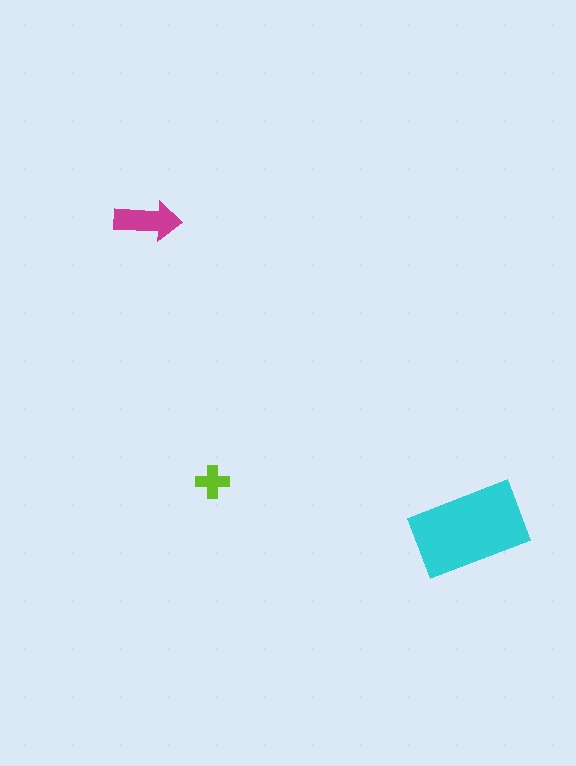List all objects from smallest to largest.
The lime cross, the magenta arrow, the cyan rectangle.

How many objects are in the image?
There are 3 objects in the image.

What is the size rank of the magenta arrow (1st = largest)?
2nd.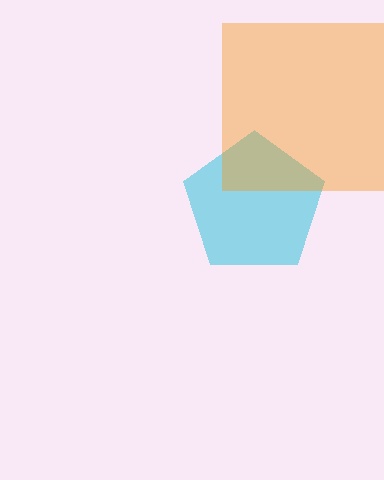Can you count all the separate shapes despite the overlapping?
Yes, there are 2 separate shapes.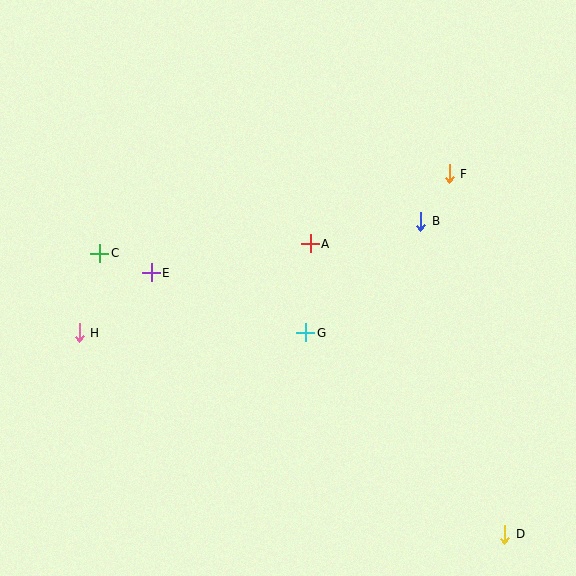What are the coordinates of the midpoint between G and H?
The midpoint between G and H is at (192, 333).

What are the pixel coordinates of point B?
Point B is at (421, 221).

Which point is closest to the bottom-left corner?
Point H is closest to the bottom-left corner.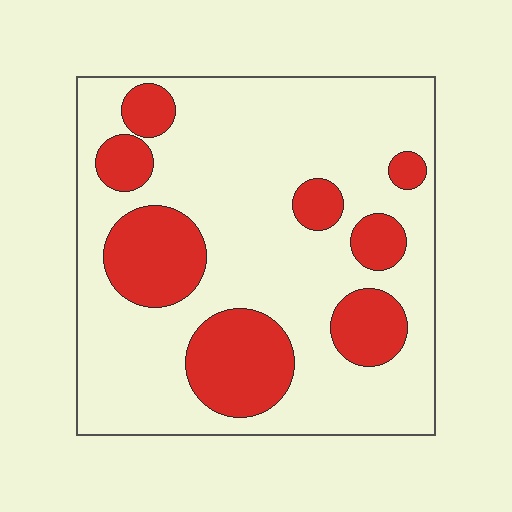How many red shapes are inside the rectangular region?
8.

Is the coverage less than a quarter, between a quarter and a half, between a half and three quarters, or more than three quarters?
Between a quarter and a half.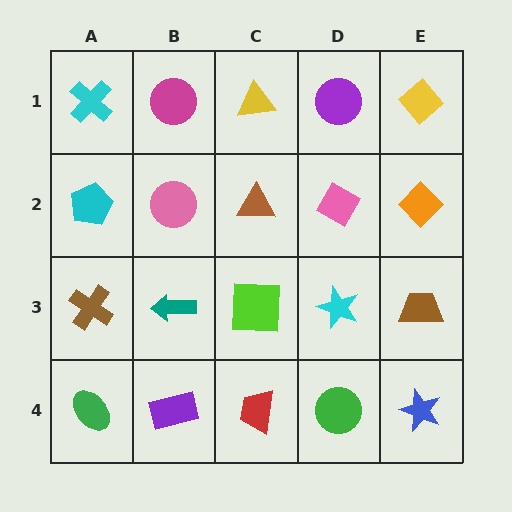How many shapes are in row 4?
5 shapes.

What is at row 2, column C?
A brown triangle.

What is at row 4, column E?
A blue star.